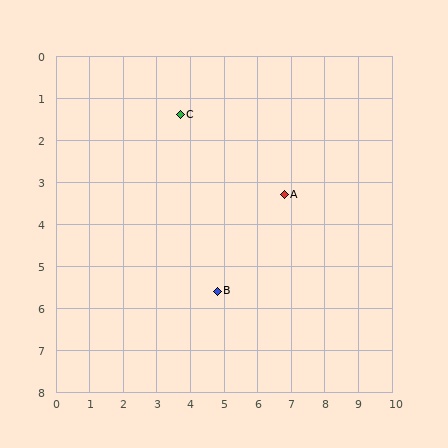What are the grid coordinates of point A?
Point A is at approximately (6.8, 3.3).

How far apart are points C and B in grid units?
Points C and B are about 4.3 grid units apart.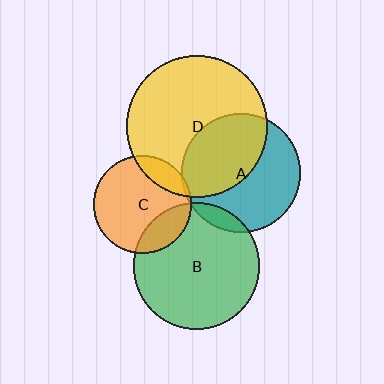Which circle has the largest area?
Circle D (yellow).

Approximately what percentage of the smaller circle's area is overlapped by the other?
Approximately 20%.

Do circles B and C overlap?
Yes.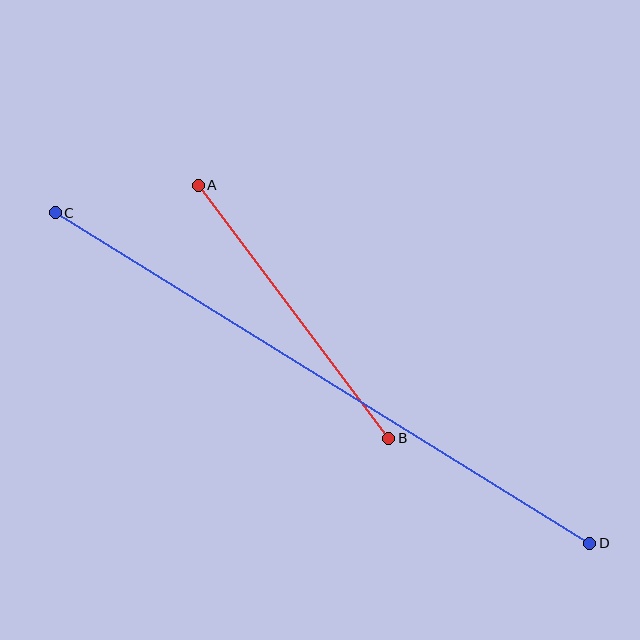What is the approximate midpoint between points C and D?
The midpoint is at approximately (322, 378) pixels.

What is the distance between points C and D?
The distance is approximately 629 pixels.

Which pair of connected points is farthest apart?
Points C and D are farthest apart.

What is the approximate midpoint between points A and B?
The midpoint is at approximately (293, 312) pixels.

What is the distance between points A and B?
The distance is approximately 317 pixels.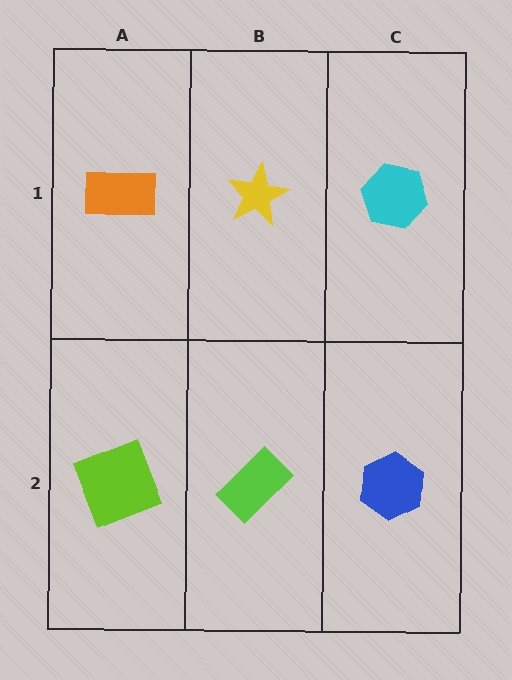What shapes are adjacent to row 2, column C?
A cyan hexagon (row 1, column C), a lime rectangle (row 2, column B).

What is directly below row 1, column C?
A blue hexagon.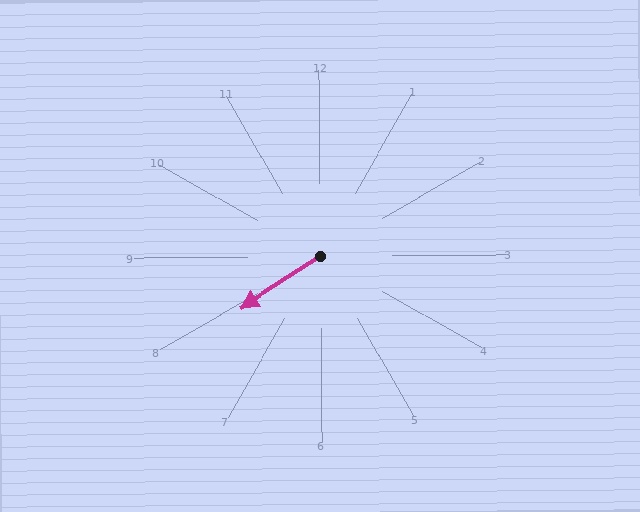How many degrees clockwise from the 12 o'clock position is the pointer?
Approximately 237 degrees.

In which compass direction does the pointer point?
Southwest.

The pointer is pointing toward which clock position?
Roughly 8 o'clock.